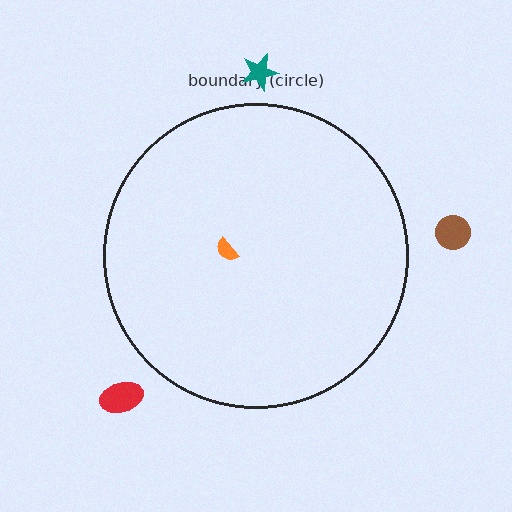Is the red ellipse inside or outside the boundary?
Outside.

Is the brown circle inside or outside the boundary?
Outside.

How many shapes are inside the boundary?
1 inside, 3 outside.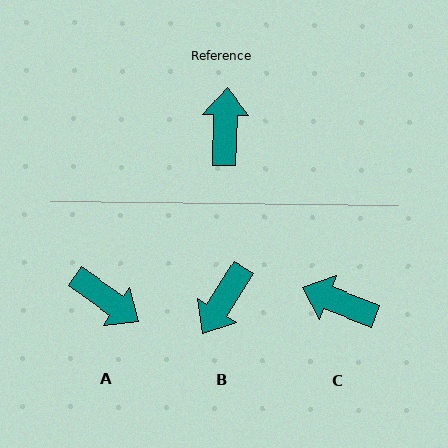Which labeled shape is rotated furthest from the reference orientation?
B, about 151 degrees away.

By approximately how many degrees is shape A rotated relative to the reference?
Approximately 123 degrees clockwise.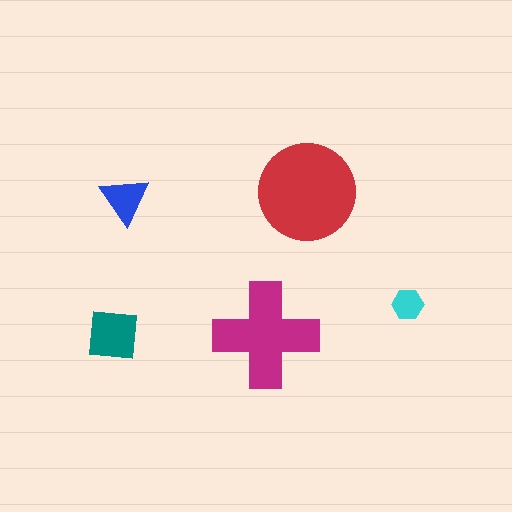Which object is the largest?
The red circle.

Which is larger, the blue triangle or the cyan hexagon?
The blue triangle.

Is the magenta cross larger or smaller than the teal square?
Larger.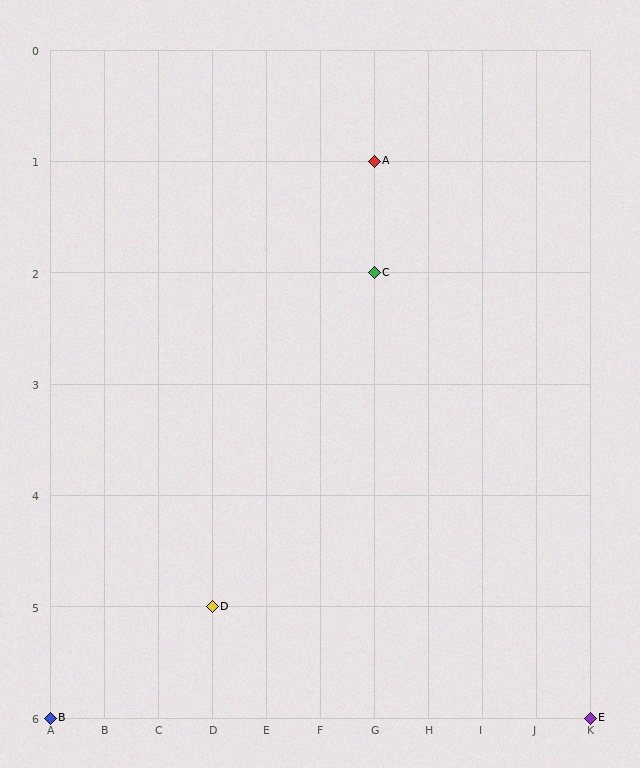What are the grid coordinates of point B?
Point B is at grid coordinates (A, 6).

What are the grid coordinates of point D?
Point D is at grid coordinates (D, 5).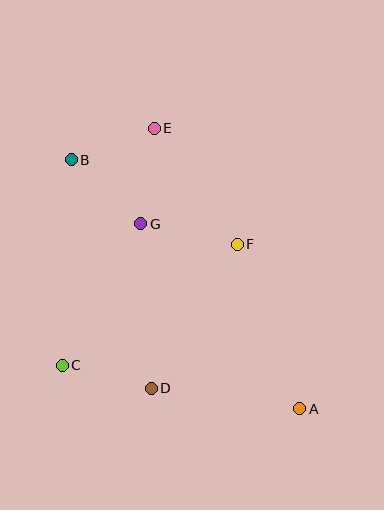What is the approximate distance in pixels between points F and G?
The distance between F and G is approximately 99 pixels.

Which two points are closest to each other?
Points B and E are closest to each other.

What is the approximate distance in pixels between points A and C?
The distance between A and C is approximately 242 pixels.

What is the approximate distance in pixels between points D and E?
The distance between D and E is approximately 260 pixels.